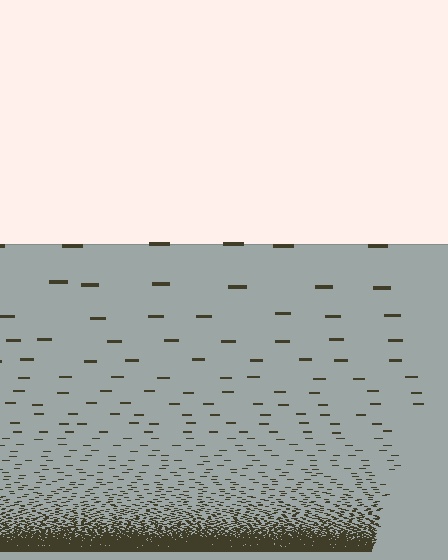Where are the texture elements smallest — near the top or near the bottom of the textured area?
Near the bottom.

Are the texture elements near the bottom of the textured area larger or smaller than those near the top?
Smaller. The gradient is inverted — elements near the bottom are smaller and denser.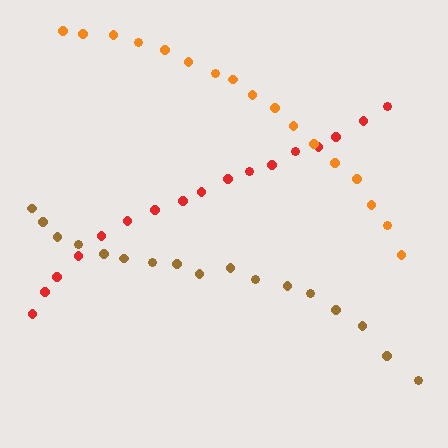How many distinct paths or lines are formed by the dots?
There are 3 distinct paths.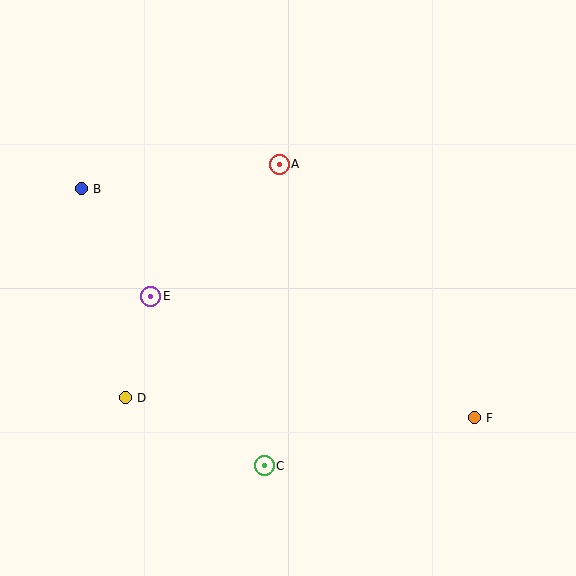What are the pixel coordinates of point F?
Point F is at (474, 418).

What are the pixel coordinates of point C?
Point C is at (264, 466).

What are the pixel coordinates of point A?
Point A is at (279, 164).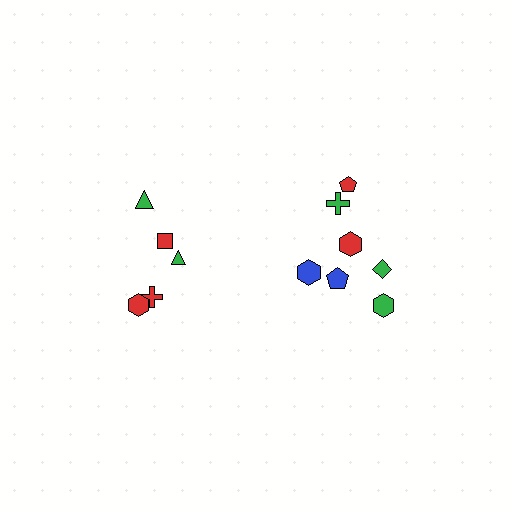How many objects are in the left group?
There are 5 objects.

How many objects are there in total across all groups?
There are 12 objects.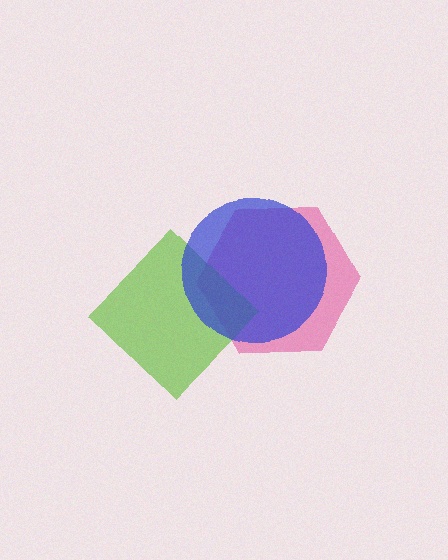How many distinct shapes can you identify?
There are 3 distinct shapes: a pink hexagon, a lime diamond, a blue circle.